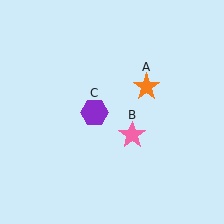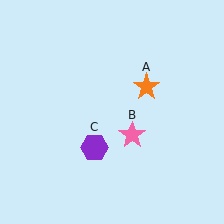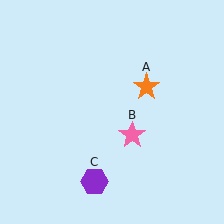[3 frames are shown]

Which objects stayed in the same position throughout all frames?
Orange star (object A) and pink star (object B) remained stationary.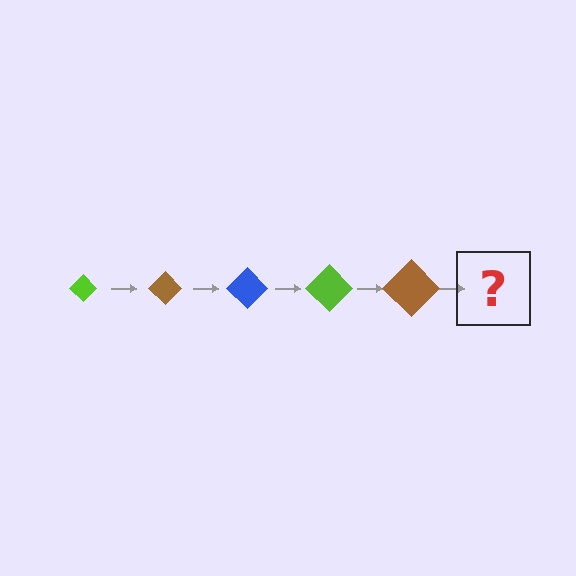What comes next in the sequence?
The next element should be a blue diamond, larger than the previous one.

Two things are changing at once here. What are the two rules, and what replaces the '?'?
The two rules are that the diamond grows larger each step and the color cycles through lime, brown, and blue. The '?' should be a blue diamond, larger than the previous one.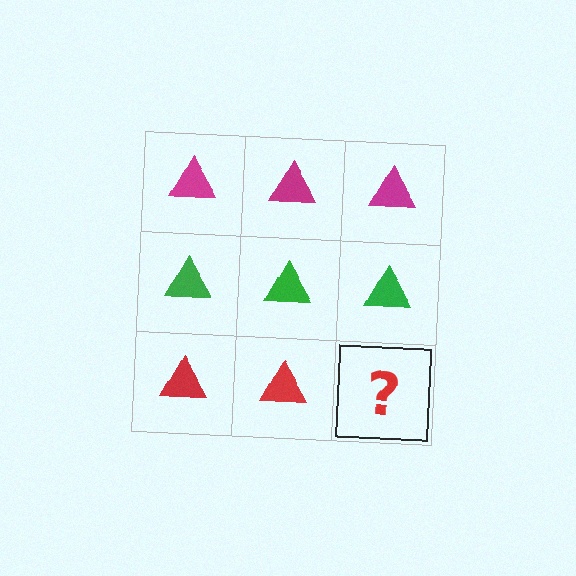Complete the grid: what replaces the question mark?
The question mark should be replaced with a red triangle.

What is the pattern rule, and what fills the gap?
The rule is that each row has a consistent color. The gap should be filled with a red triangle.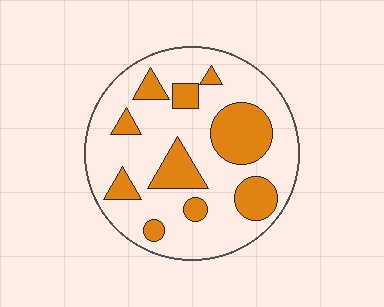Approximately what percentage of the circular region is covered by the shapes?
Approximately 25%.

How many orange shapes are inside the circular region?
10.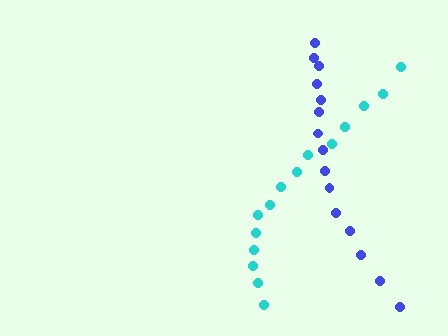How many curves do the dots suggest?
There are 2 distinct paths.